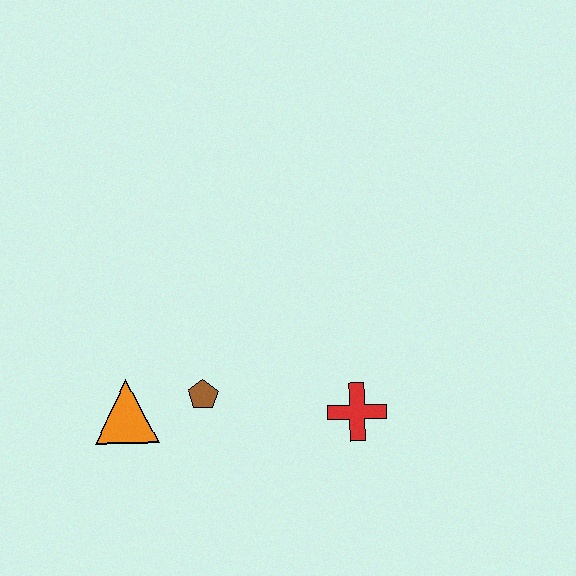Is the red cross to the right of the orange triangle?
Yes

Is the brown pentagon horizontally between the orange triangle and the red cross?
Yes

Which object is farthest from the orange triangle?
The red cross is farthest from the orange triangle.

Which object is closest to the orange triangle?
The brown pentagon is closest to the orange triangle.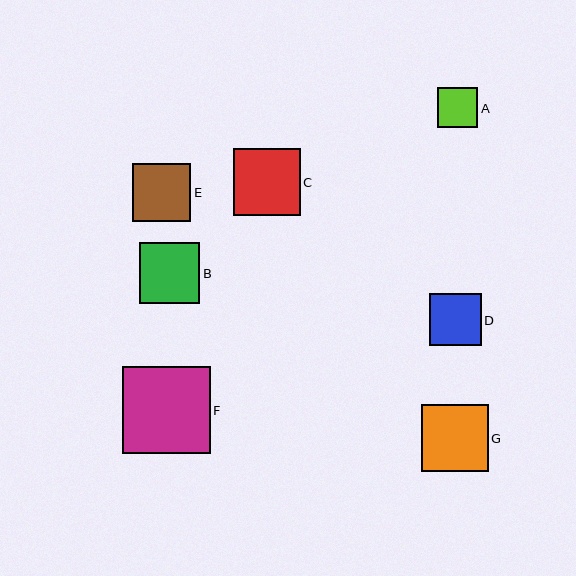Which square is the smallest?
Square A is the smallest with a size of approximately 41 pixels.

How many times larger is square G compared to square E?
Square G is approximately 1.2 times the size of square E.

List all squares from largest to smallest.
From largest to smallest: F, G, C, B, E, D, A.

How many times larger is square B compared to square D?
Square B is approximately 1.2 times the size of square D.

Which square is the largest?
Square F is the largest with a size of approximately 87 pixels.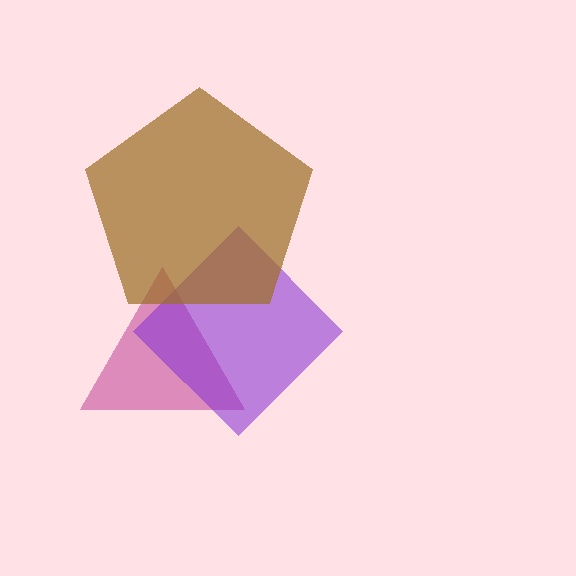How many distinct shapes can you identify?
There are 3 distinct shapes: a magenta triangle, a purple diamond, a brown pentagon.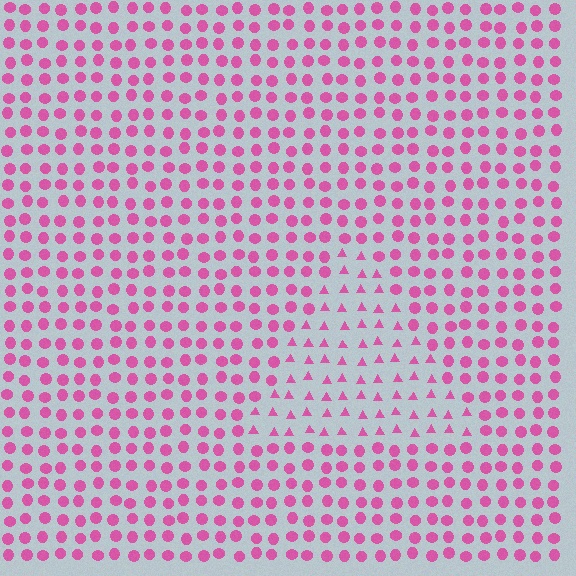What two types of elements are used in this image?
The image uses triangles inside the triangle region and circles outside it.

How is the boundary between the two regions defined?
The boundary is defined by a change in element shape: triangles inside vs. circles outside. All elements share the same color and spacing.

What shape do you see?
I see a triangle.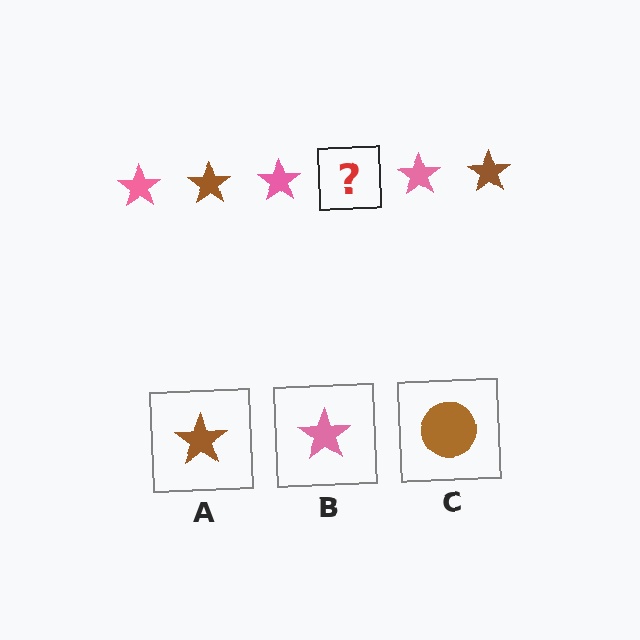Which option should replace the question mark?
Option A.